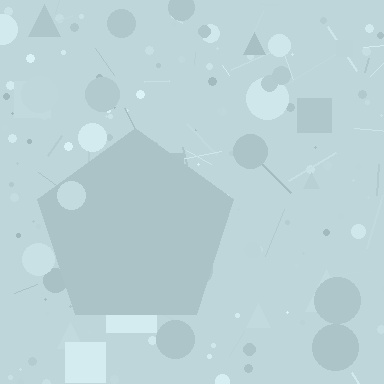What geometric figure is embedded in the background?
A pentagon is embedded in the background.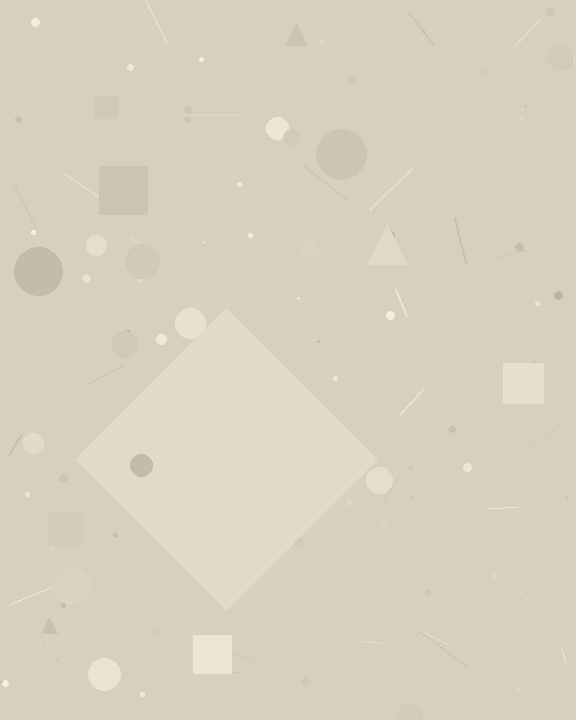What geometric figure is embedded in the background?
A diamond is embedded in the background.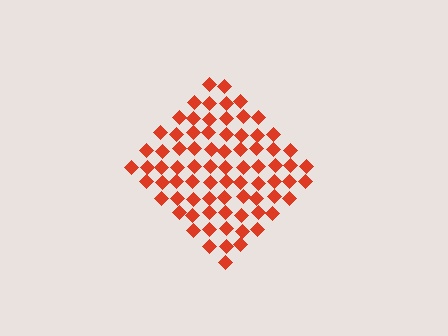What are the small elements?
The small elements are diamonds.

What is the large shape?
The large shape is a diamond.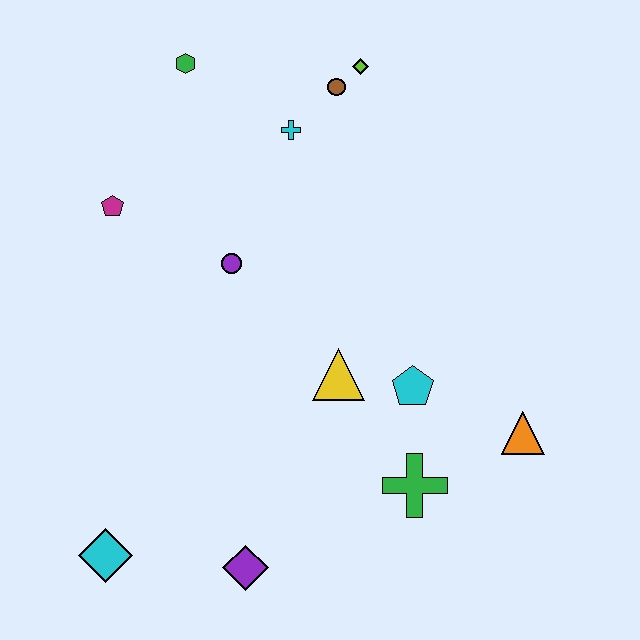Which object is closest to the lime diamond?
The brown circle is closest to the lime diamond.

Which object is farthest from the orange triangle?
The green hexagon is farthest from the orange triangle.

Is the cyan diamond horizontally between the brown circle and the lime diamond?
No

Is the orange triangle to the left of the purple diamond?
No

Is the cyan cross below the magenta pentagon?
No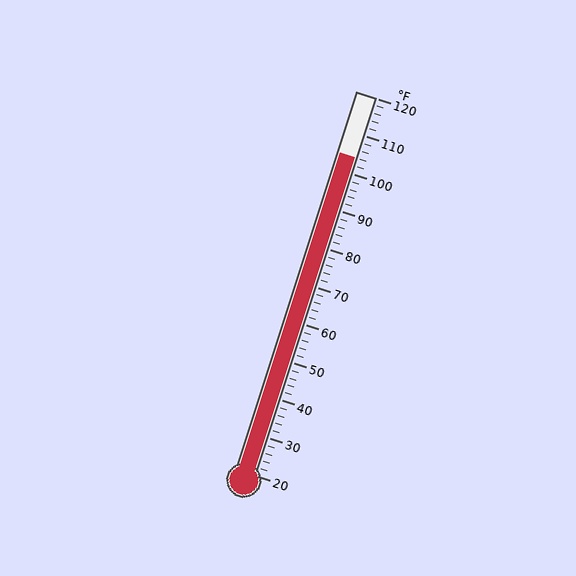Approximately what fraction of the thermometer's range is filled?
The thermometer is filled to approximately 85% of its range.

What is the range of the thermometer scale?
The thermometer scale ranges from 20°F to 120°F.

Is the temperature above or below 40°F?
The temperature is above 40°F.